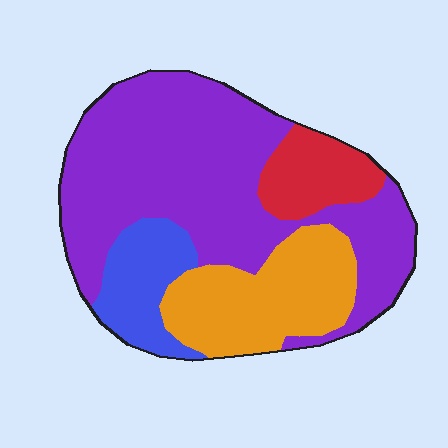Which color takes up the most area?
Purple, at roughly 55%.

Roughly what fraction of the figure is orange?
Orange covers around 20% of the figure.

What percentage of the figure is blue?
Blue covers 12% of the figure.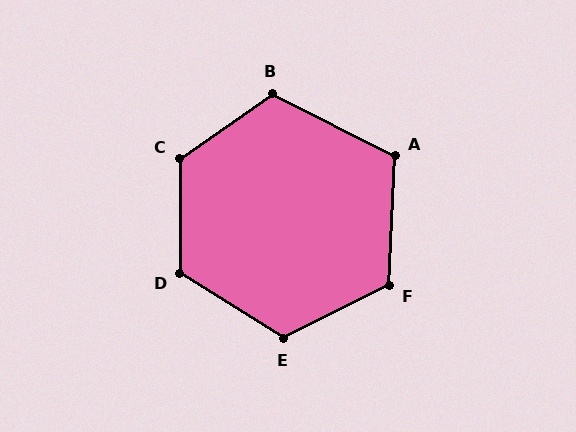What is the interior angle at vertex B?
Approximately 119 degrees (obtuse).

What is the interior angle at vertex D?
Approximately 122 degrees (obtuse).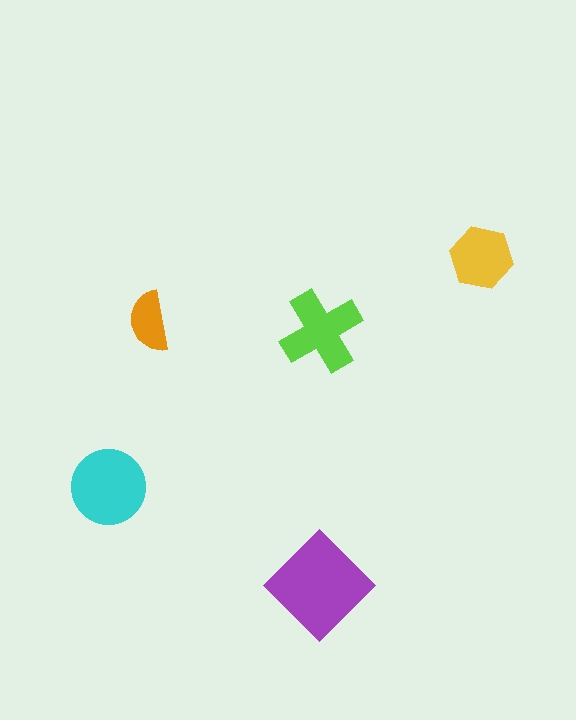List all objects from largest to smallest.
The purple diamond, the cyan circle, the lime cross, the yellow hexagon, the orange semicircle.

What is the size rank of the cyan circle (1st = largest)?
2nd.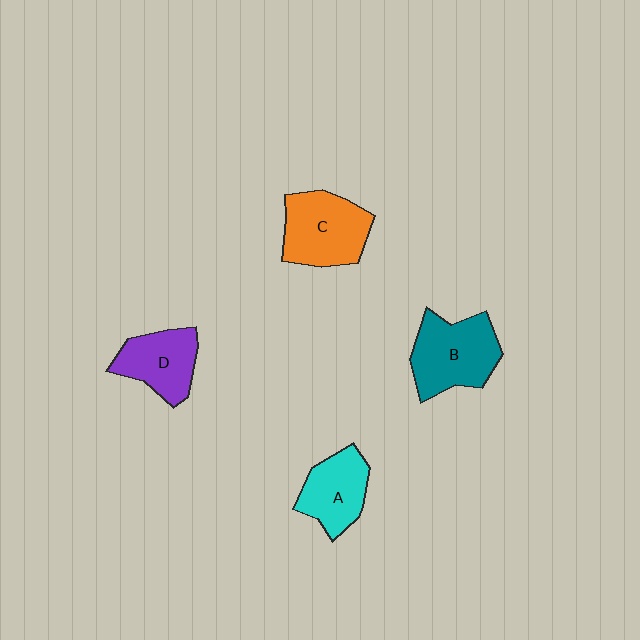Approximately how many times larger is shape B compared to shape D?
Approximately 1.3 times.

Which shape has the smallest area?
Shape A (cyan).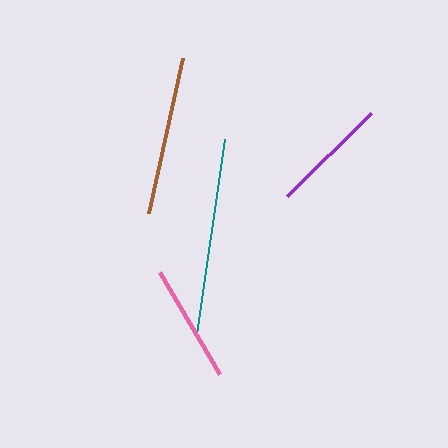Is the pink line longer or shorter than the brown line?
The brown line is longer than the pink line.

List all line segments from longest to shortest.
From longest to shortest: teal, brown, pink, purple.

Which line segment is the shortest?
The purple line is the shortest at approximately 118 pixels.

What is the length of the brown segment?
The brown segment is approximately 159 pixels long.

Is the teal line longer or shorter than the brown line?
The teal line is longer than the brown line.